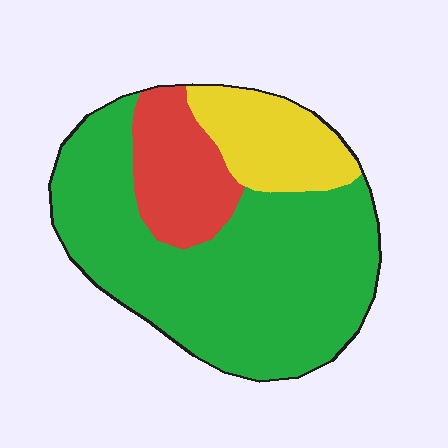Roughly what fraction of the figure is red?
Red covers around 15% of the figure.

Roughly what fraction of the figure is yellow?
Yellow covers about 15% of the figure.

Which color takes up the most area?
Green, at roughly 65%.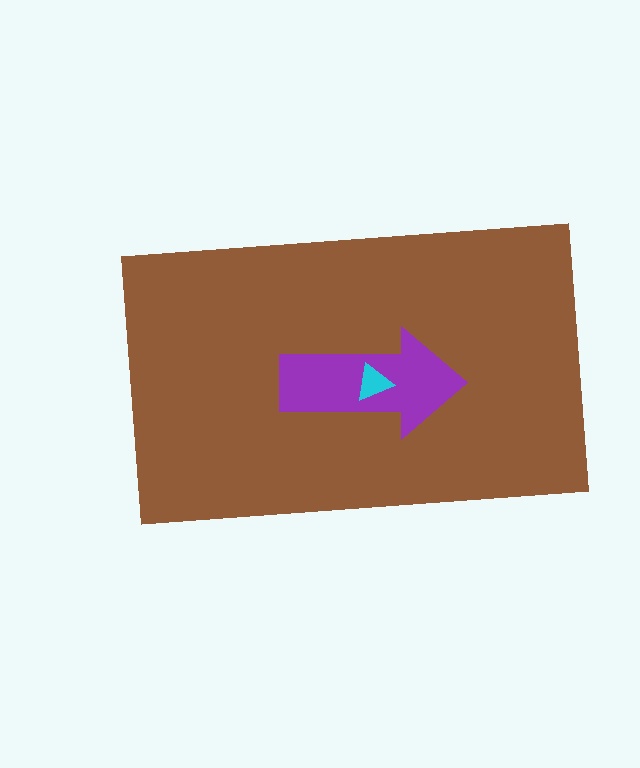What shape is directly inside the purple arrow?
The cyan triangle.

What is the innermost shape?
The cyan triangle.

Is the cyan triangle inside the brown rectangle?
Yes.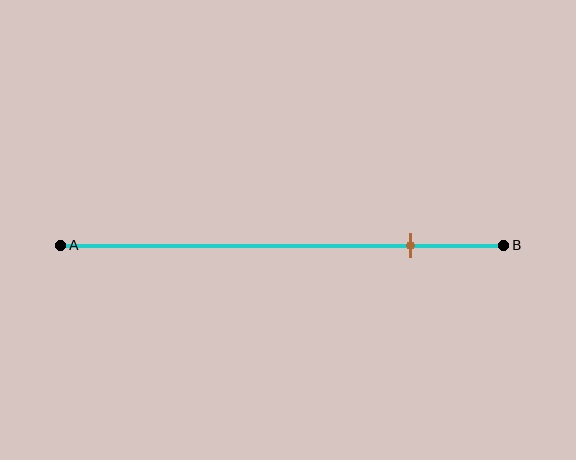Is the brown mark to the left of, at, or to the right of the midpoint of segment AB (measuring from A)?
The brown mark is to the right of the midpoint of segment AB.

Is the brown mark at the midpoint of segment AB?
No, the mark is at about 80% from A, not at the 50% midpoint.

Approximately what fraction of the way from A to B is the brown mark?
The brown mark is approximately 80% of the way from A to B.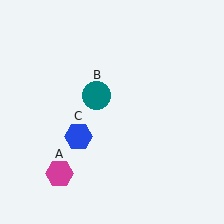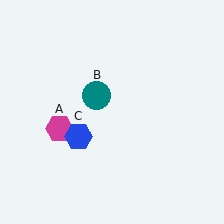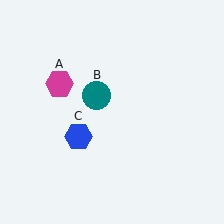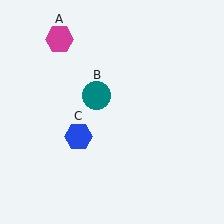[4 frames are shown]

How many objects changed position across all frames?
1 object changed position: magenta hexagon (object A).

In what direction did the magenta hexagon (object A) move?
The magenta hexagon (object A) moved up.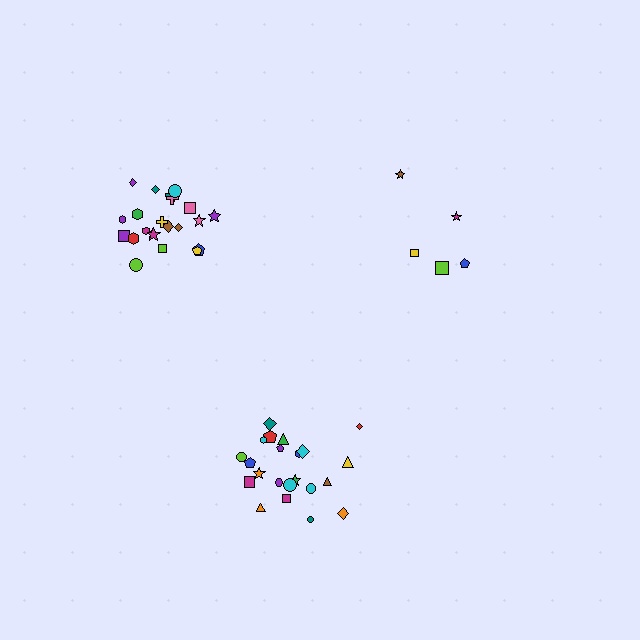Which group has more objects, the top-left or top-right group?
The top-left group.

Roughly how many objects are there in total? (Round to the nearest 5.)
Roughly 50 objects in total.